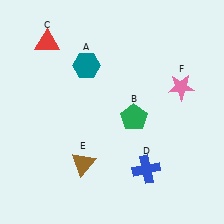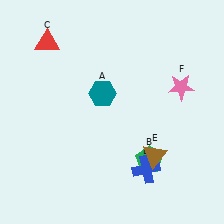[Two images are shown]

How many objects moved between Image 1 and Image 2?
3 objects moved between the two images.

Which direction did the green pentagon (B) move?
The green pentagon (B) moved down.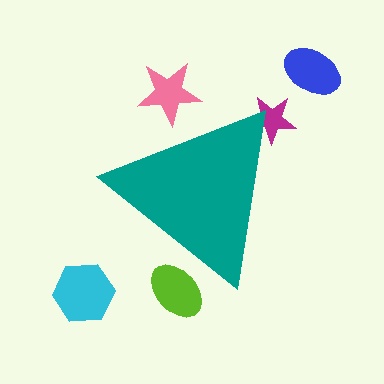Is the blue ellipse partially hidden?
No, the blue ellipse is fully visible.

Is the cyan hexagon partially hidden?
No, the cyan hexagon is fully visible.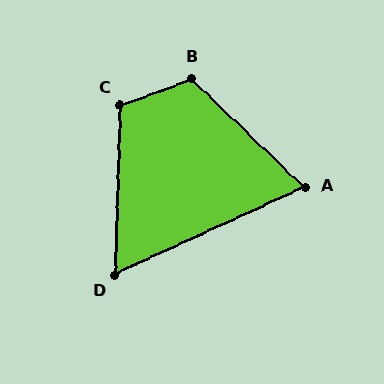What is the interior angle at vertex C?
Approximately 112 degrees (obtuse).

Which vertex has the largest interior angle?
B, at approximately 116 degrees.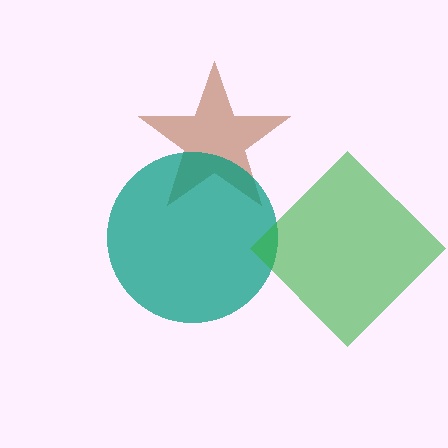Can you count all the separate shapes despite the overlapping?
Yes, there are 3 separate shapes.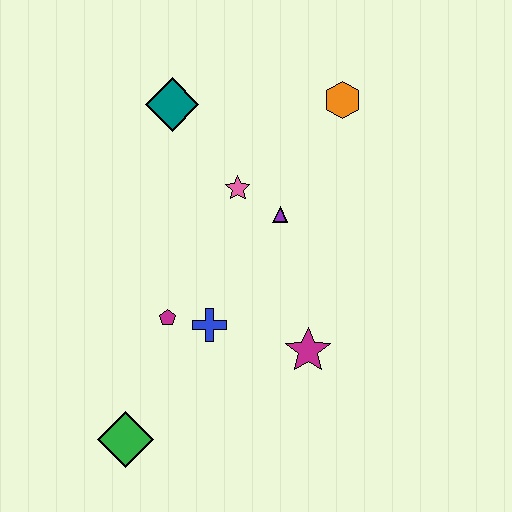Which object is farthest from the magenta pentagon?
The orange hexagon is farthest from the magenta pentagon.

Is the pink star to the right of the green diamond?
Yes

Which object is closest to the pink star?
The purple triangle is closest to the pink star.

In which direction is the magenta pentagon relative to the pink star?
The magenta pentagon is below the pink star.